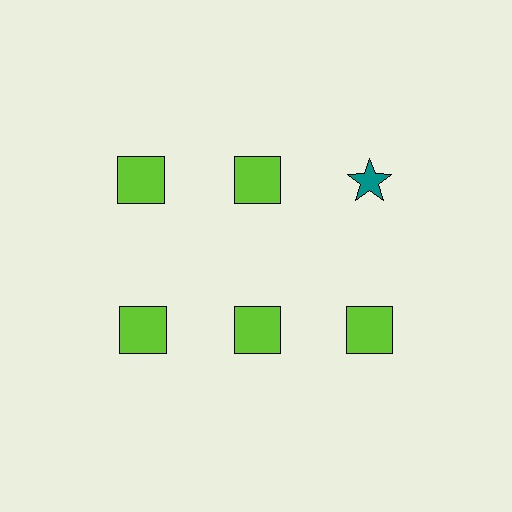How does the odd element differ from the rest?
It differs in both color (teal instead of lime) and shape (star instead of square).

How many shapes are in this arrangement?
There are 6 shapes arranged in a grid pattern.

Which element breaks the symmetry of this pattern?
The teal star in the top row, center column breaks the symmetry. All other shapes are lime squares.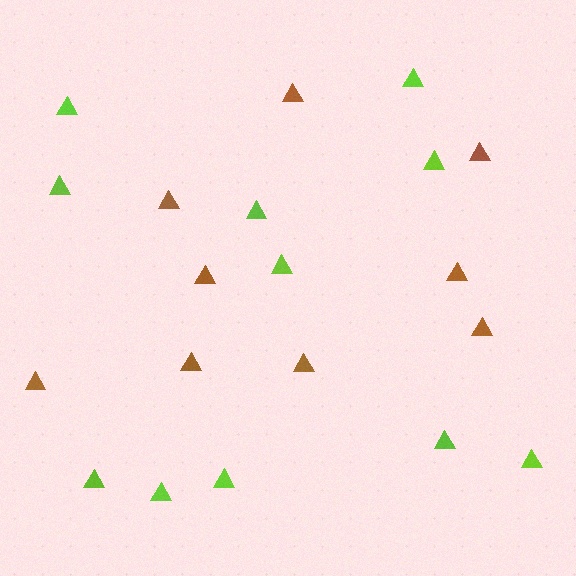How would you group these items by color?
There are 2 groups: one group of lime triangles (11) and one group of brown triangles (9).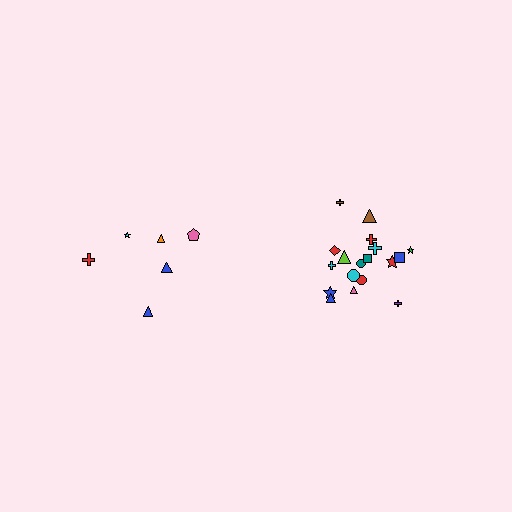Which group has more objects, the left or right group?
The right group.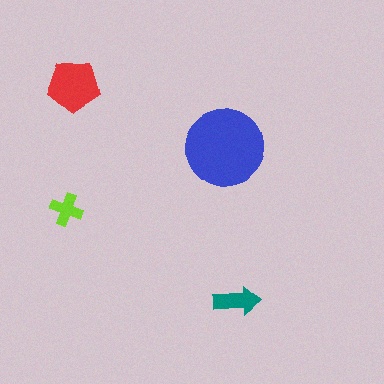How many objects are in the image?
There are 4 objects in the image.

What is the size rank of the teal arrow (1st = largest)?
3rd.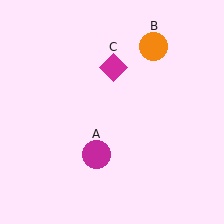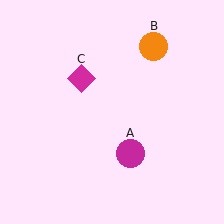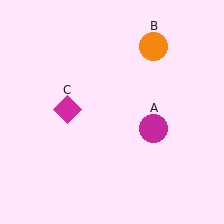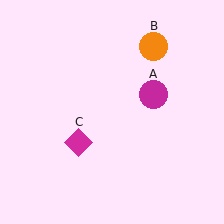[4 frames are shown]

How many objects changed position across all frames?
2 objects changed position: magenta circle (object A), magenta diamond (object C).